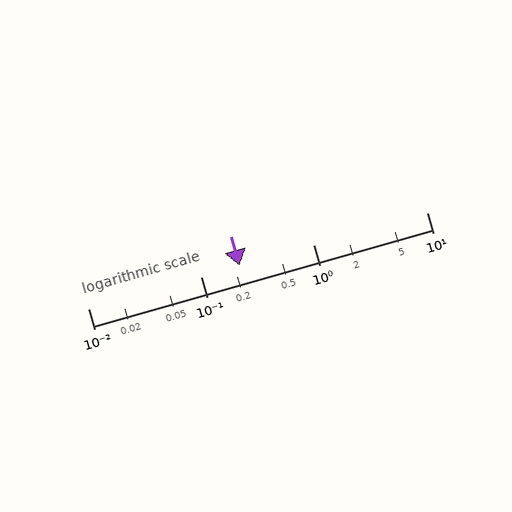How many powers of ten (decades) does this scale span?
The scale spans 3 decades, from 0.01 to 10.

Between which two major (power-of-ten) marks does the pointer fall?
The pointer is between 0.1 and 1.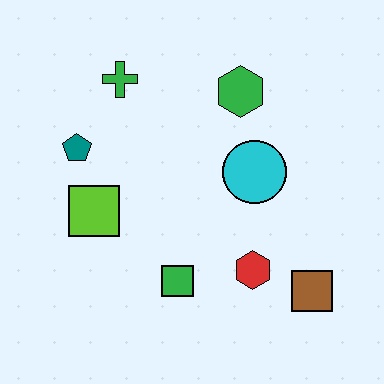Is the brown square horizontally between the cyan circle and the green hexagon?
No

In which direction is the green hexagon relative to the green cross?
The green hexagon is to the right of the green cross.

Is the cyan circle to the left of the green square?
No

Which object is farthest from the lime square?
The brown square is farthest from the lime square.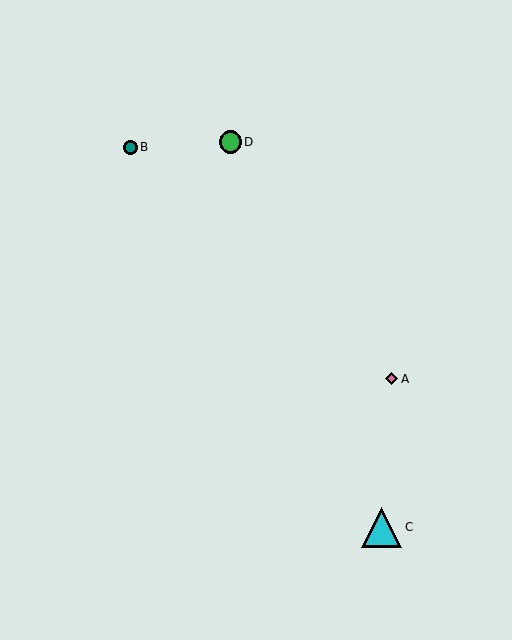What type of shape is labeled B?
Shape B is a teal circle.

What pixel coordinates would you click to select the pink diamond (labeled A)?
Click at (391, 379) to select the pink diamond A.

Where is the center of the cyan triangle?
The center of the cyan triangle is at (382, 527).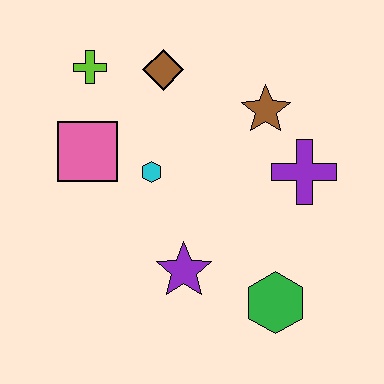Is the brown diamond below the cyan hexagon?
No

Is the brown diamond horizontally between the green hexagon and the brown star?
No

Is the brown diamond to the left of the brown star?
Yes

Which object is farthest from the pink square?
The green hexagon is farthest from the pink square.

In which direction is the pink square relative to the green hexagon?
The pink square is to the left of the green hexagon.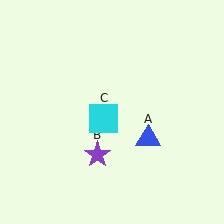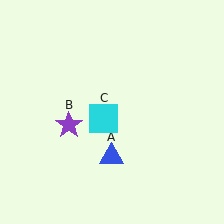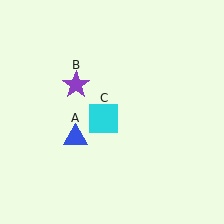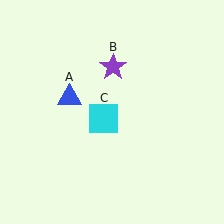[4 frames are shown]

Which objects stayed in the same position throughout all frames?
Cyan square (object C) remained stationary.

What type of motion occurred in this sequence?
The blue triangle (object A), purple star (object B) rotated clockwise around the center of the scene.